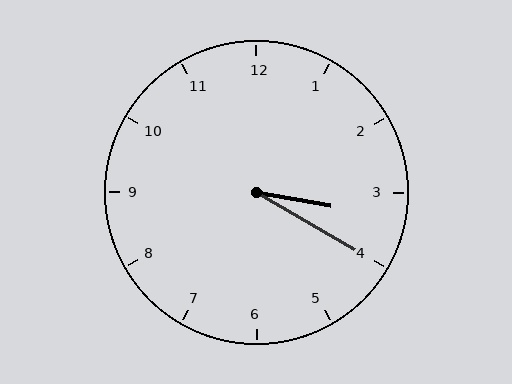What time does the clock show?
3:20.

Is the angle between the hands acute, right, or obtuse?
It is acute.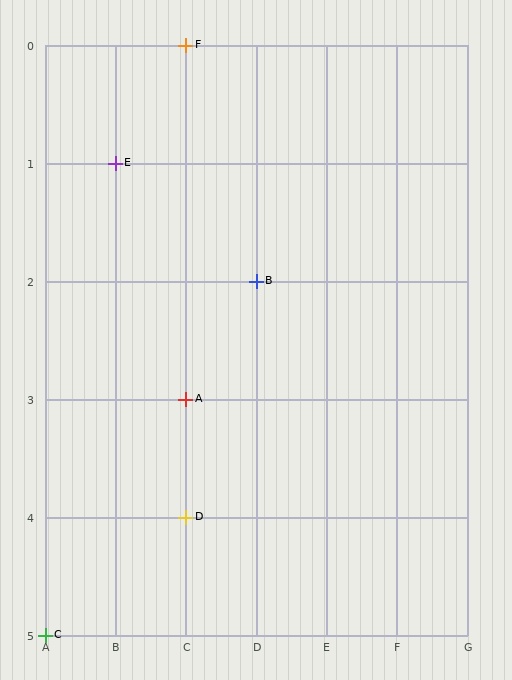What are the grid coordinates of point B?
Point B is at grid coordinates (D, 2).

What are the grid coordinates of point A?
Point A is at grid coordinates (C, 3).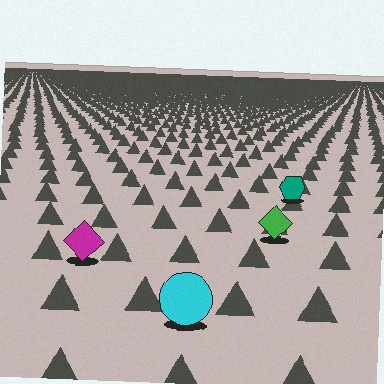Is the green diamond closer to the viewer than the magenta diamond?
No. The magenta diamond is closer — you can tell from the texture gradient: the ground texture is coarser near it.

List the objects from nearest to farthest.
From nearest to farthest: the cyan circle, the magenta diamond, the green diamond, the teal hexagon.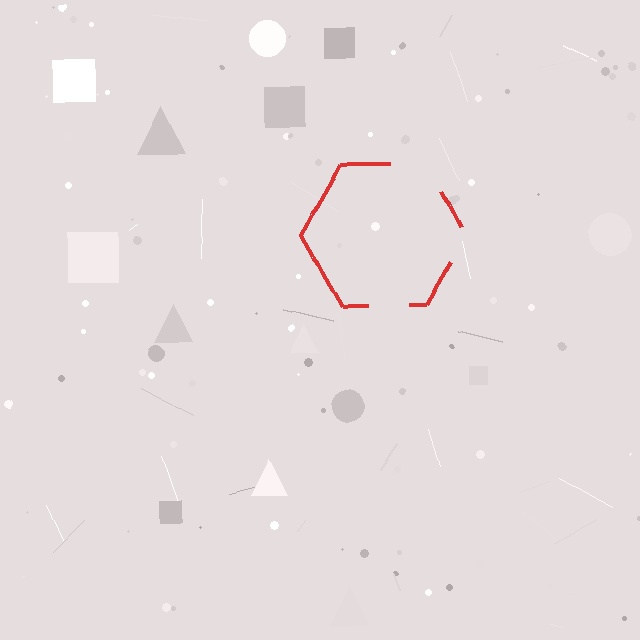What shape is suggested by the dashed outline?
The dashed outline suggests a hexagon.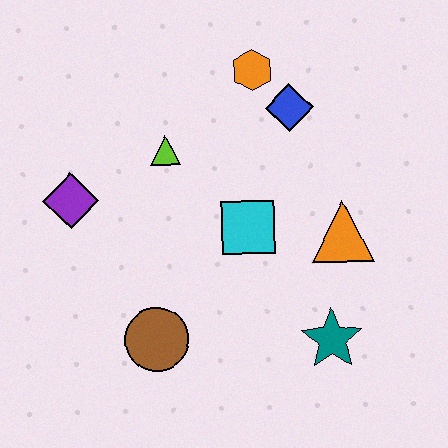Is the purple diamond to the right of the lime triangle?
No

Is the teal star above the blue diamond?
No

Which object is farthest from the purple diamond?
The teal star is farthest from the purple diamond.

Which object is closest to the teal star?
The orange triangle is closest to the teal star.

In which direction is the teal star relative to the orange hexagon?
The teal star is below the orange hexagon.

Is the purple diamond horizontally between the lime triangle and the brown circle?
No